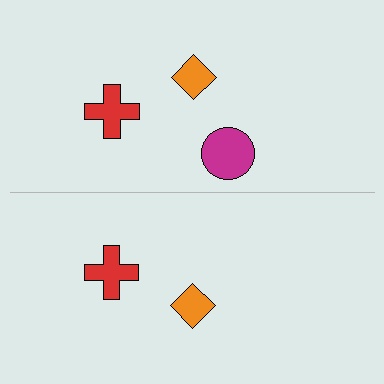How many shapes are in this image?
There are 5 shapes in this image.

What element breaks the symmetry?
A magenta circle is missing from the bottom side.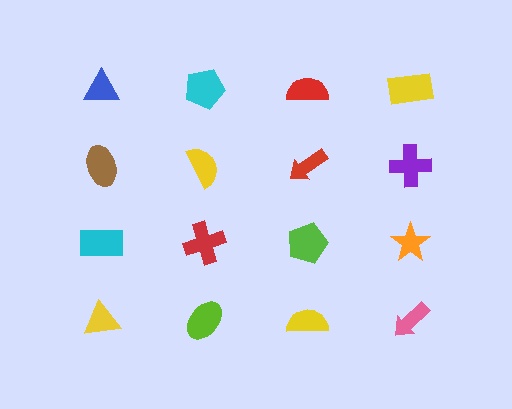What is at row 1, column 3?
A red semicircle.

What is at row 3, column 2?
A red cross.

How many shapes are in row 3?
4 shapes.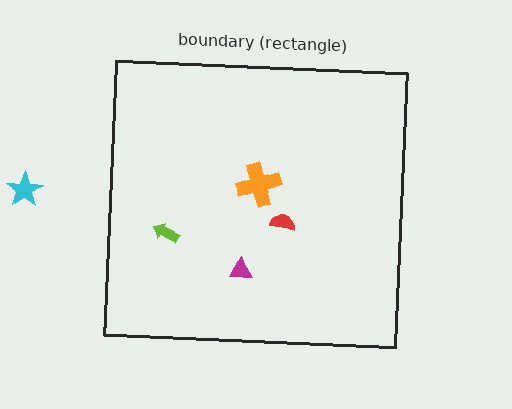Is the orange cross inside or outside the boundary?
Inside.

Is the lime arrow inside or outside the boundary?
Inside.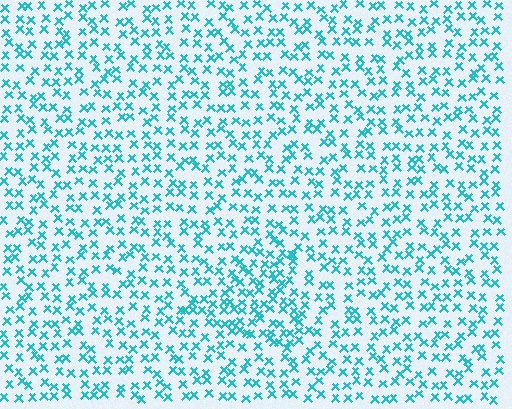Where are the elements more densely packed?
The elements are more densely packed inside the triangle boundary.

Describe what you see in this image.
The image contains small cyan elements arranged at two different densities. A triangle-shaped region is visible where the elements are more densely packed than the surrounding area.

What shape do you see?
I see a triangle.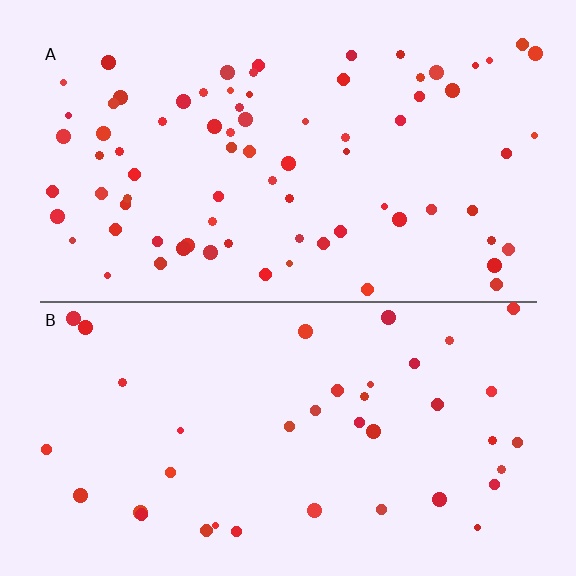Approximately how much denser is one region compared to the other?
Approximately 2.0× — region A over region B.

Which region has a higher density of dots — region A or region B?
A (the top).